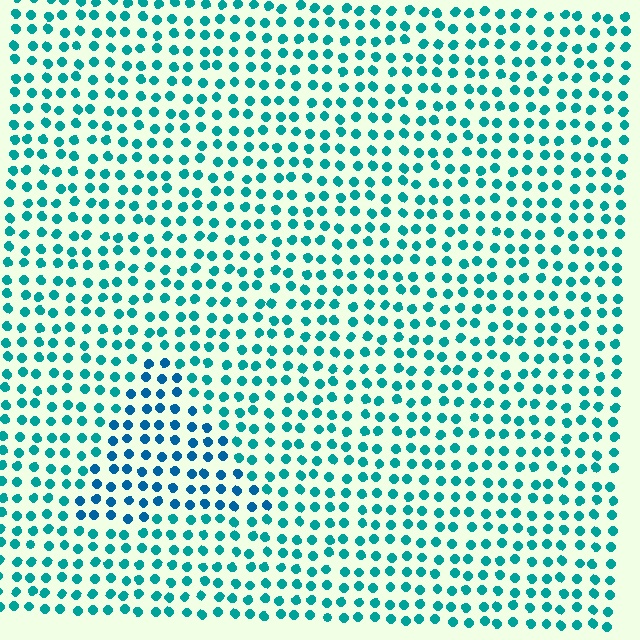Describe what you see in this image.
The image is filled with small teal elements in a uniform arrangement. A triangle-shaped region is visible where the elements are tinted to a slightly different hue, forming a subtle color boundary.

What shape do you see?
I see a triangle.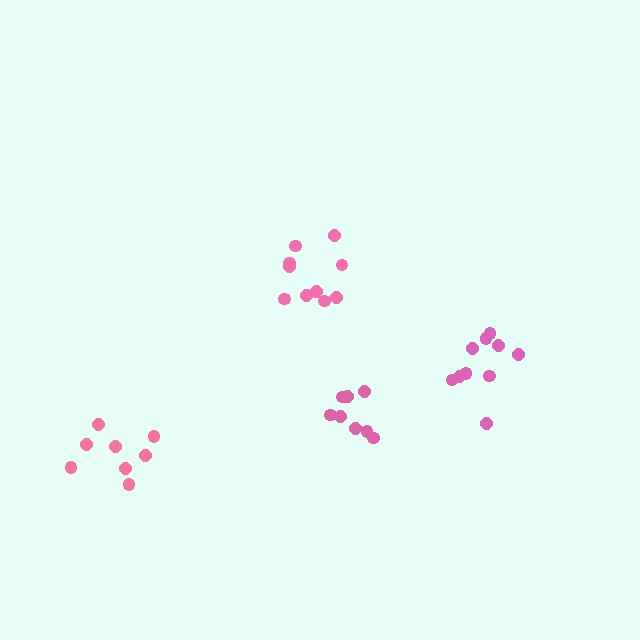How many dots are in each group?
Group 1: 8 dots, Group 2: 10 dots, Group 3: 8 dots, Group 4: 10 dots (36 total).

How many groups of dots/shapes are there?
There are 4 groups.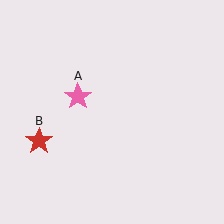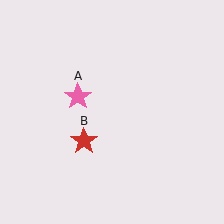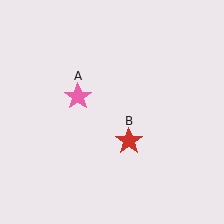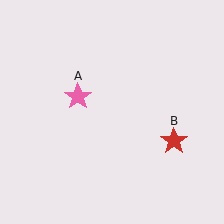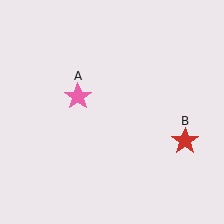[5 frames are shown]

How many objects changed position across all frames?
1 object changed position: red star (object B).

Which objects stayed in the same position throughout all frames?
Pink star (object A) remained stationary.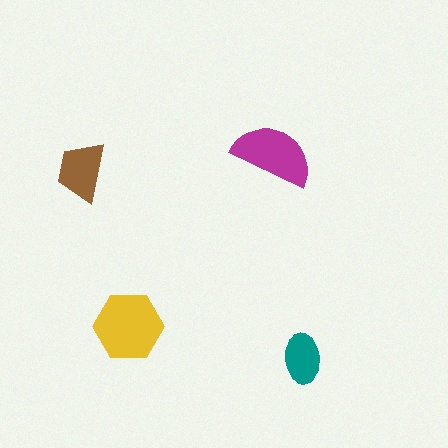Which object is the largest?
The yellow hexagon.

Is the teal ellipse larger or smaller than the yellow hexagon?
Smaller.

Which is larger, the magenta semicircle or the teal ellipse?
The magenta semicircle.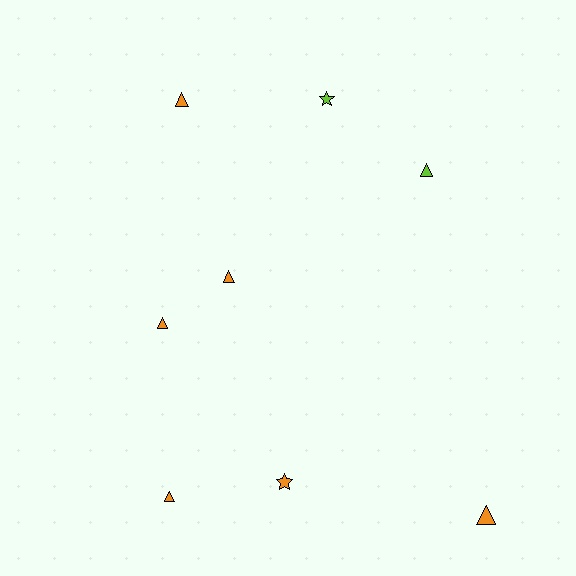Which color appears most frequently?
Orange, with 6 objects.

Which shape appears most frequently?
Triangle, with 6 objects.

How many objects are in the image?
There are 8 objects.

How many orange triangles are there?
There are 5 orange triangles.